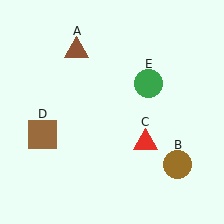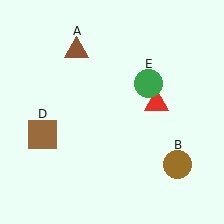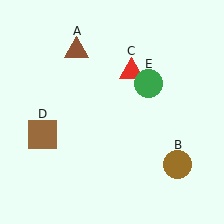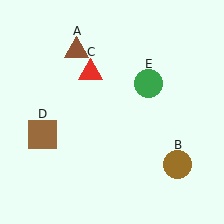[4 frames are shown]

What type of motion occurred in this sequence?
The red triangle (object C) rotated counterclockwise around the center of the scene.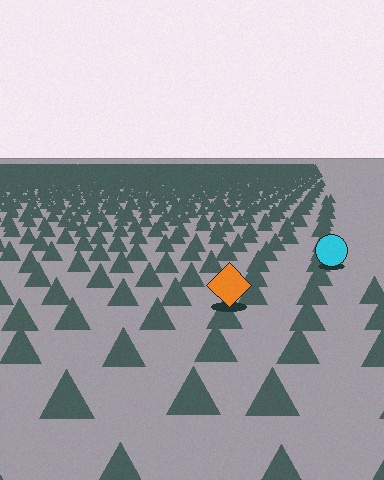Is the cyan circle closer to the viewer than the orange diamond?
No. The orange diamond is closer — you can tell from the texture gradient: the ground texture is coarser near it.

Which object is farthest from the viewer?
The cyan circle is farthest from the viewer. It appears smaller and the ground texture around it is denser.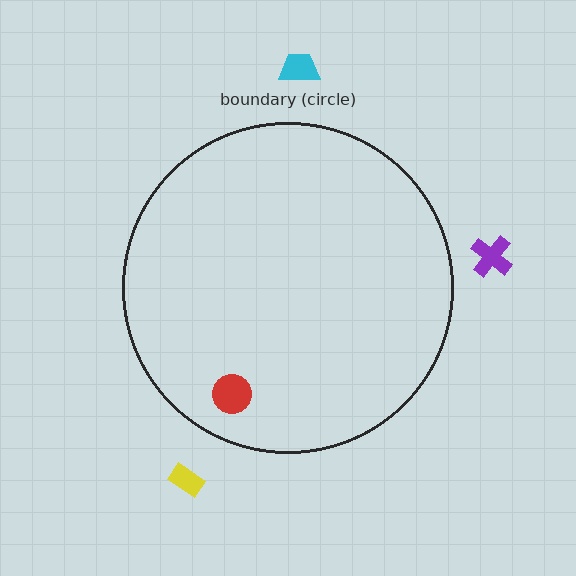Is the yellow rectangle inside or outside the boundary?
Outside.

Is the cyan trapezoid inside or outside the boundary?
Outside.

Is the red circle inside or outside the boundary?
Inside.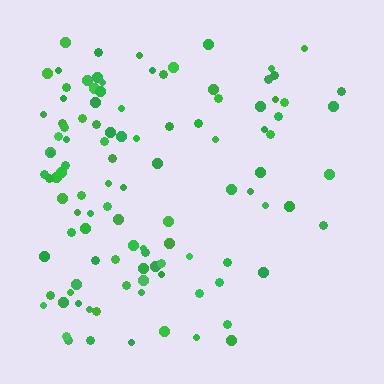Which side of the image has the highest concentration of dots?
The left.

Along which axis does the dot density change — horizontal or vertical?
Horizontal.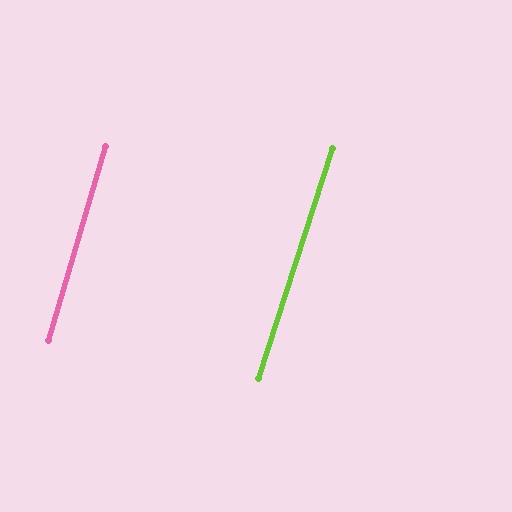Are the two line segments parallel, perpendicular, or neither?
Parallel — their directions differ by only 1.7°.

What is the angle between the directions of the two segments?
Approximately 2 degrees.